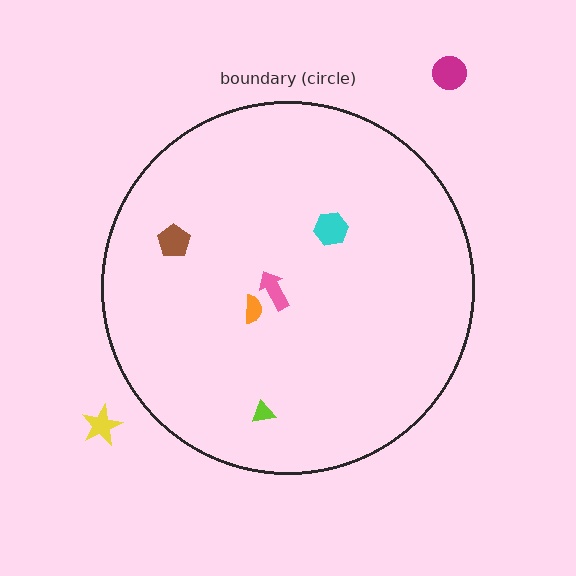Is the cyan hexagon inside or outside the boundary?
Inside.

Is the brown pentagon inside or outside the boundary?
Inside.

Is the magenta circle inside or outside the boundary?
Outside.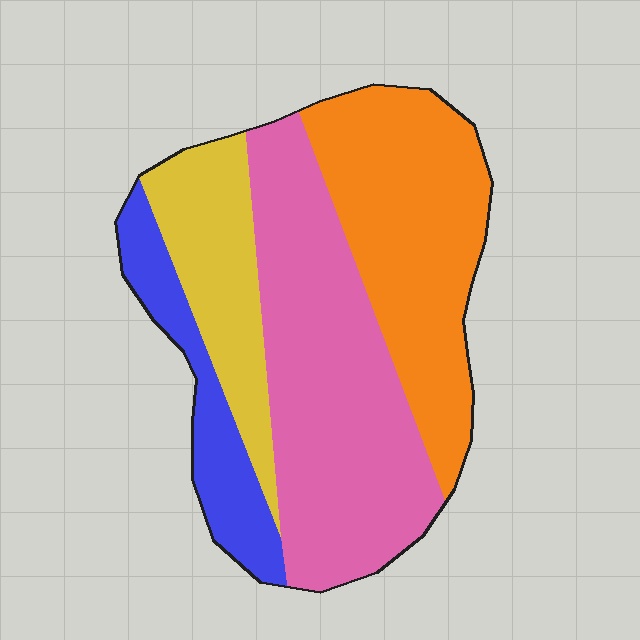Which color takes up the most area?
Pink, at roughly 40%.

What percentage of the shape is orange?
Orange takes up between a quarter and a half of the shape.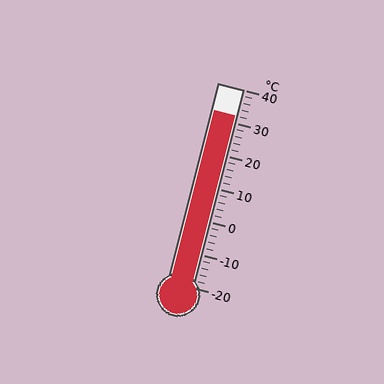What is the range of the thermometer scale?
The thermometer scale ranges from -20°C to 40°C.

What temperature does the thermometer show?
The thermometer shows approximately 32°C.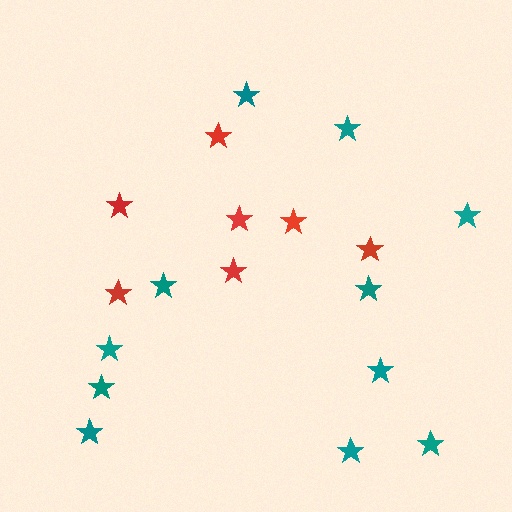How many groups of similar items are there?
There are 2 groups: one group of red stars (7) and one group of teal stars (11).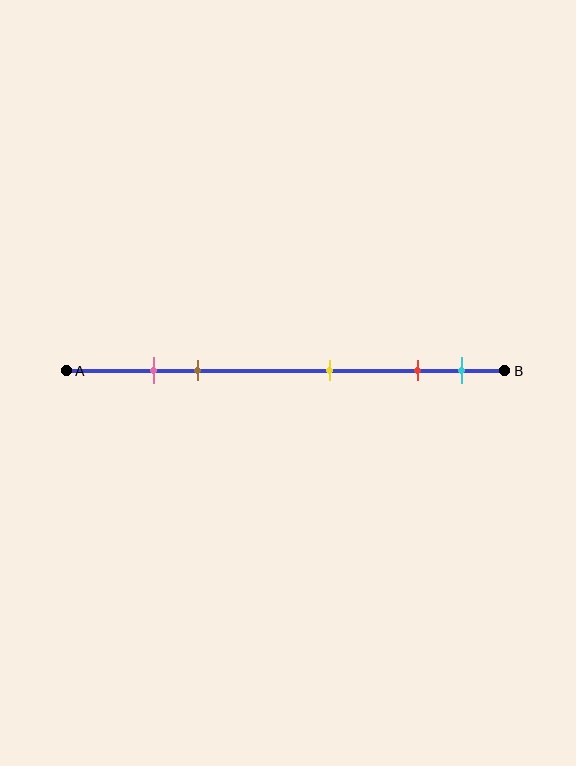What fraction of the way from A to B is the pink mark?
The pink mark is approximately 20% (0.2) of the way from A to B.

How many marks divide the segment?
There are 5 marks dividing the segment.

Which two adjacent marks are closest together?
The pink and brown marks are the closest adjacent pair.